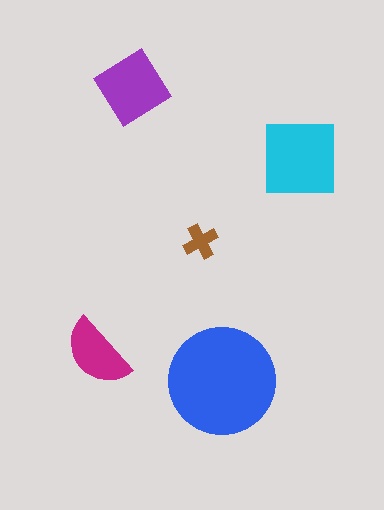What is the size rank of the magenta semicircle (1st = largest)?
4th.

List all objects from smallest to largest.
The brown cross, the magenta semicircle, the purple diamond, the cyan square, the blue circle.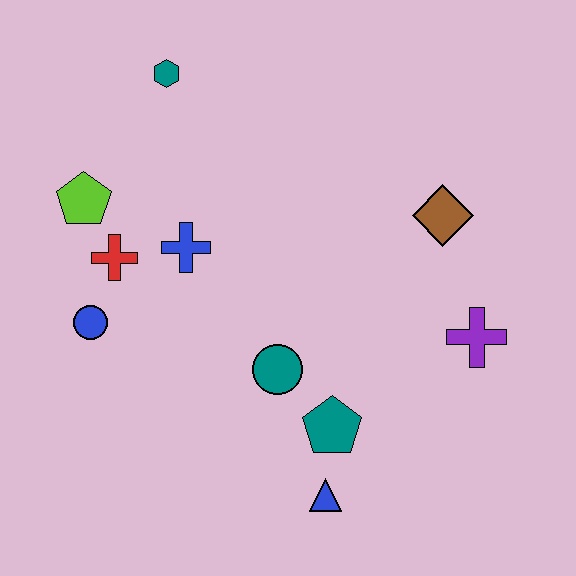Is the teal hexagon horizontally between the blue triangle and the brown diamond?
No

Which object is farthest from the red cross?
The purple cross is farthest from the red cross.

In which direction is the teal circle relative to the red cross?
The teal circle is to the right of the red cross.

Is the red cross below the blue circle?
No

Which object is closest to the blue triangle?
The teal pentagon is closest to the blue triangle.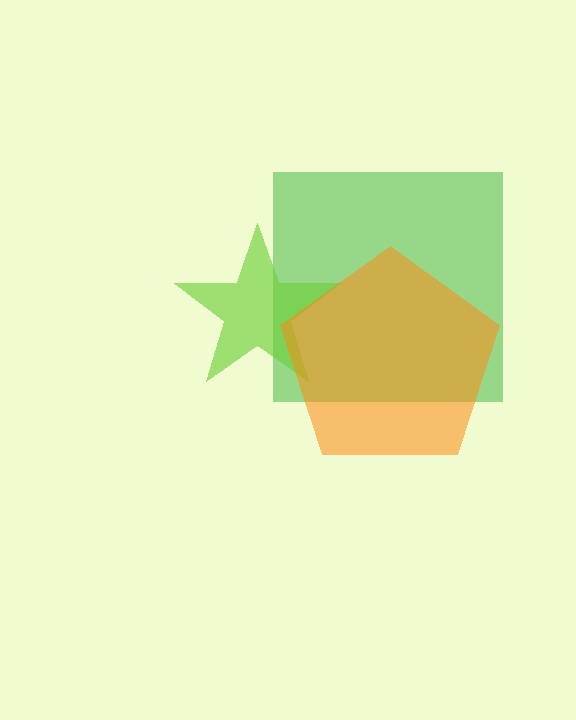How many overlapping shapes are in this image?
There are 3 overlapping shapes in the image.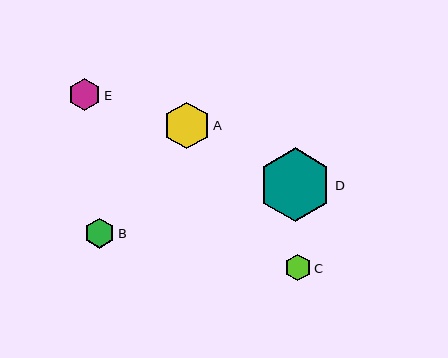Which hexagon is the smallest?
Hexagon C is the smallest with a size of approximately 27 pixels.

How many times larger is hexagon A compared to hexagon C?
Hexagon A is approximately 1.8 times the size of hexagon C.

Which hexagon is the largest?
Hexagon D is the largest with a size of approximately 74 pixels.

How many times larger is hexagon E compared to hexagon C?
Hexagon E is approximately 1.2 times the size of hexagon C.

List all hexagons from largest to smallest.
From largest to smallest: D, A, E, B, C.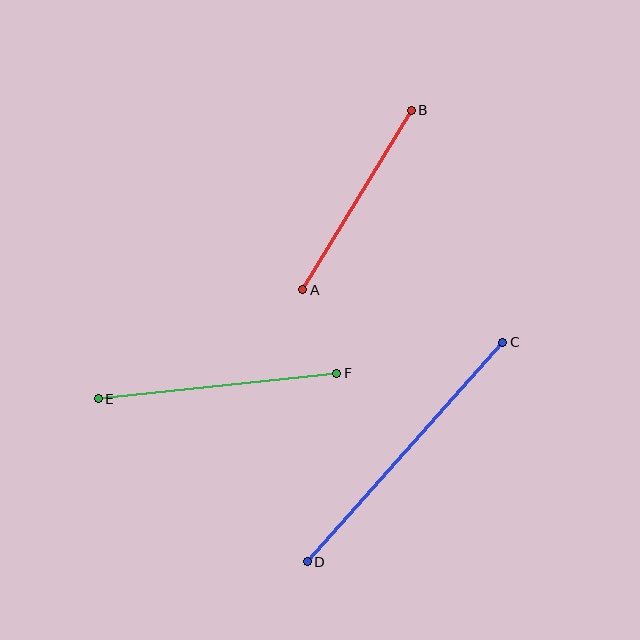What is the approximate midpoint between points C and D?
The midpoint is at approximately (405, 452) pixels.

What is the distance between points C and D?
The distance is approximately 294 pixels.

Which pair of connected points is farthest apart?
Points C and D are farthest apart.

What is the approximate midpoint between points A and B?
The midpoint is at approximately (357, 200) pixels.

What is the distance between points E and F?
The distance is approximately 240 pixels.